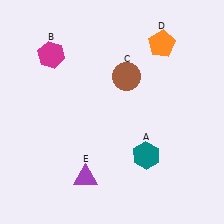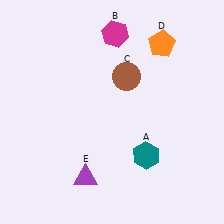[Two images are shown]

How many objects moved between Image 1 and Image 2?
1 object moved between the two images.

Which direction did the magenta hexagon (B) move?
The magenta hexagon (B) moved right.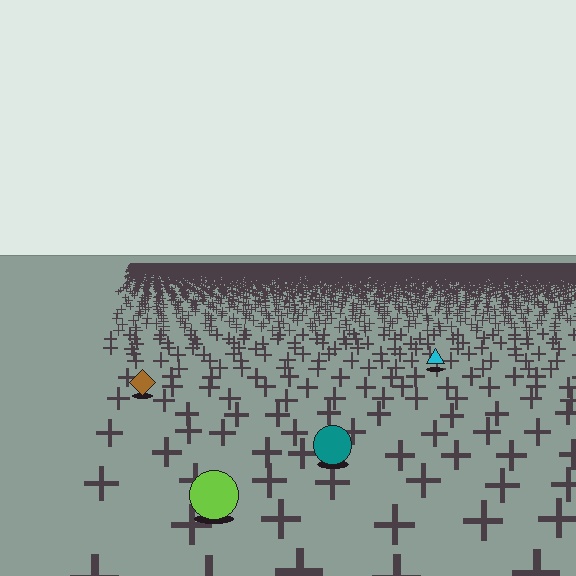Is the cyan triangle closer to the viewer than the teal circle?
No. The teal circle is closer — you can tell from the texture gradient: the ground texture is coarser near it.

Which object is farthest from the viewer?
The cyan triangle is farthest from the viewer. It appears smaller and the ground texture around it is denser.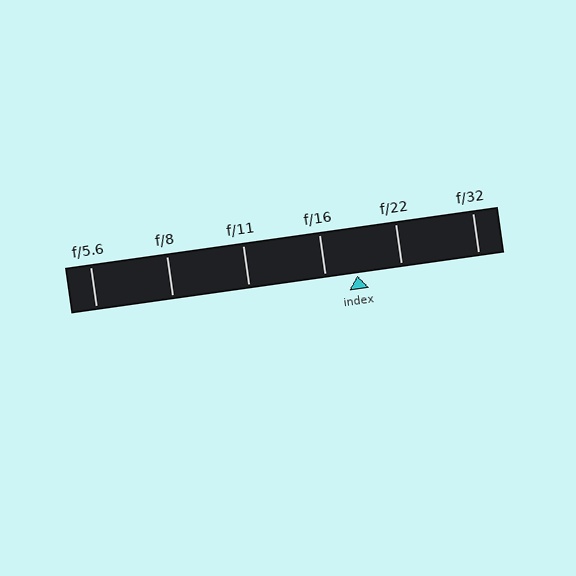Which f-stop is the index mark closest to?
The index mark is closest to f/16.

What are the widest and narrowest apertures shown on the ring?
The widest aperture shown is f/5.6 and the narrowest is f/32.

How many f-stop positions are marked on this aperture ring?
There are 6 f-stop positions marked.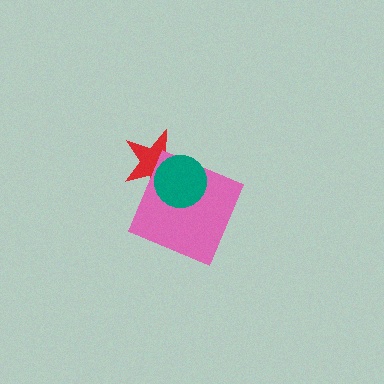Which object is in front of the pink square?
The teal circle is in front of the pink square.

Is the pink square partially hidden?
Yes, it is partially covered by another shape.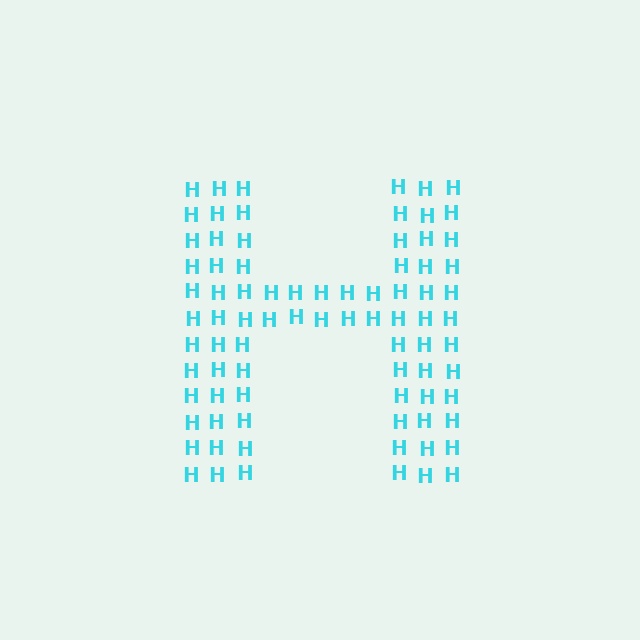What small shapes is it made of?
It is made of small letter H's.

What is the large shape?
The large shape is the letter H.